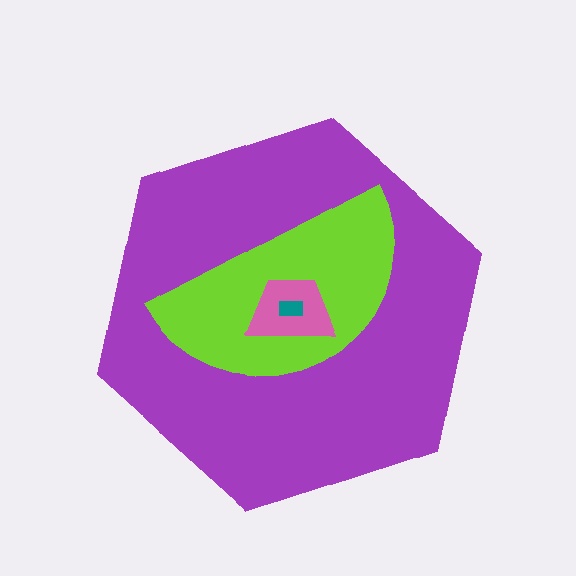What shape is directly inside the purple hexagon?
The lime semicircle.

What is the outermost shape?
The purple hexagon.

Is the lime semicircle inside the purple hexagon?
Yes.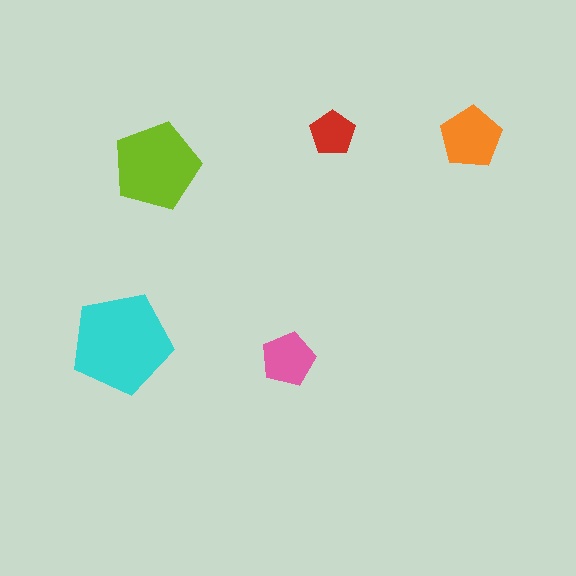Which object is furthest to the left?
The cyan pentagon is leftmost.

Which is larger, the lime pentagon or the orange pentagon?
The lime one.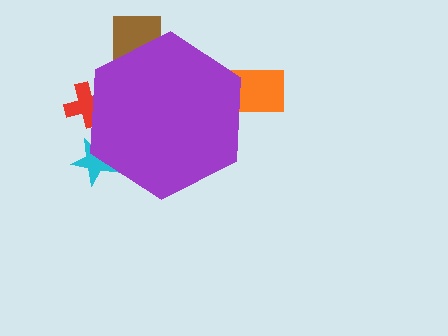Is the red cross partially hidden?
Yes, the red cross is partially hidden behind the purple hexagon.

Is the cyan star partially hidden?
Yes, the cyan star is partially hidden behind the purple hexagon.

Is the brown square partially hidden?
Yes, the brown square is partially hidden behind the purple hexagon.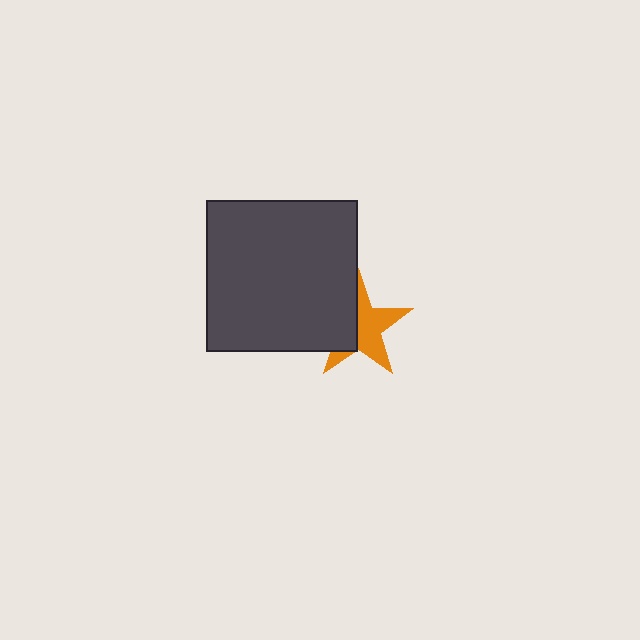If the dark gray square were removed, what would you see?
You would see the complete orange star.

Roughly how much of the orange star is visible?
About half of it is visible (roughly 58%).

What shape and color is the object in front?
The object in front is a dark gray square.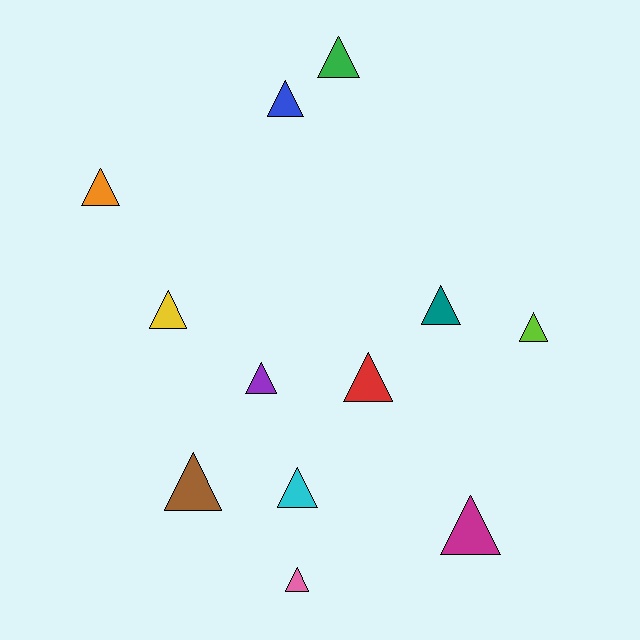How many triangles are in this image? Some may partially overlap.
There are 12 triangles.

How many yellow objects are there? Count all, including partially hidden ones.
There is 1 yellow object.